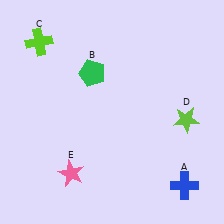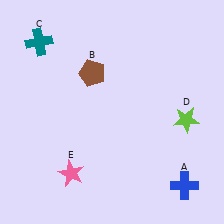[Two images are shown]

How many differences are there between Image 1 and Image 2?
There are 2 differences between the two images.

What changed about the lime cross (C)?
In Image 1, C is lime. In Image 2, it changed to teal.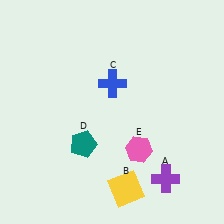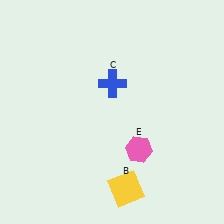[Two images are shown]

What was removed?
The teal pentagon (D), the purple cross (A) were removed in Image 2.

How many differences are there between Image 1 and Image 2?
There are 2 differences between the two images.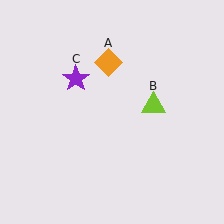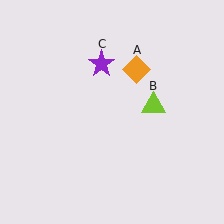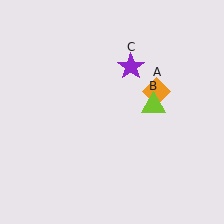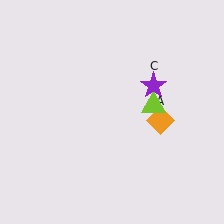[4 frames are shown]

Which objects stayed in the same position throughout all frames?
Lime triangle (object B) remained stationary.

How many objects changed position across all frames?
2 objects changed position: orange diamond (object A), purple star (object C).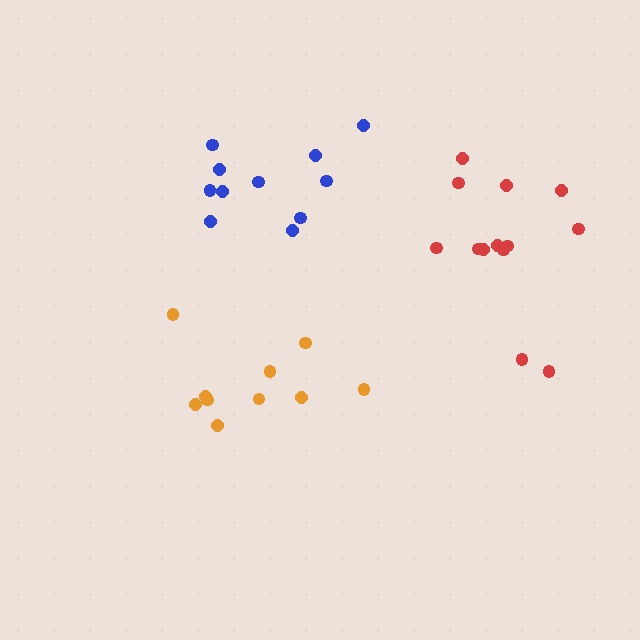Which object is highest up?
The blue cluster is topmost.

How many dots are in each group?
Group 1: 10 dots, Group 2: 11 dots, Group 3: 13 dots (34 total).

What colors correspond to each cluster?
The clusters are colored: orange, blue, red.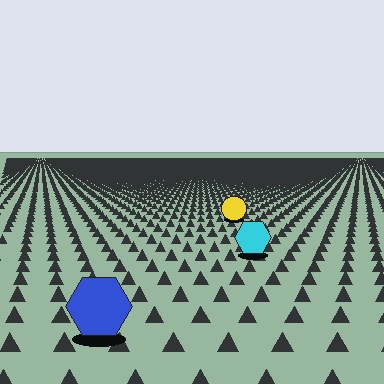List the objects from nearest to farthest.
From nearest to farthest: the blue hexagon, the cyan hexagon, the yellow circle.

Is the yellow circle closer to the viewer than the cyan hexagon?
No. The cyan hexagon is closer — you can tell from the texture gradient: the ground texture is coarser near it.